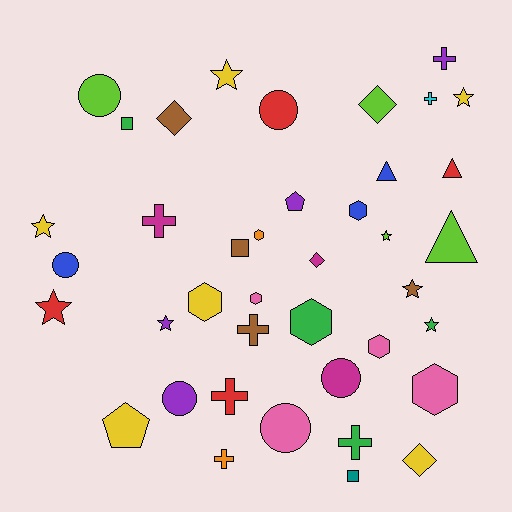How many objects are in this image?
There are 40 objects.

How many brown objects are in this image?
There are 4 brown objects.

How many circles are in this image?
There are 6 circles.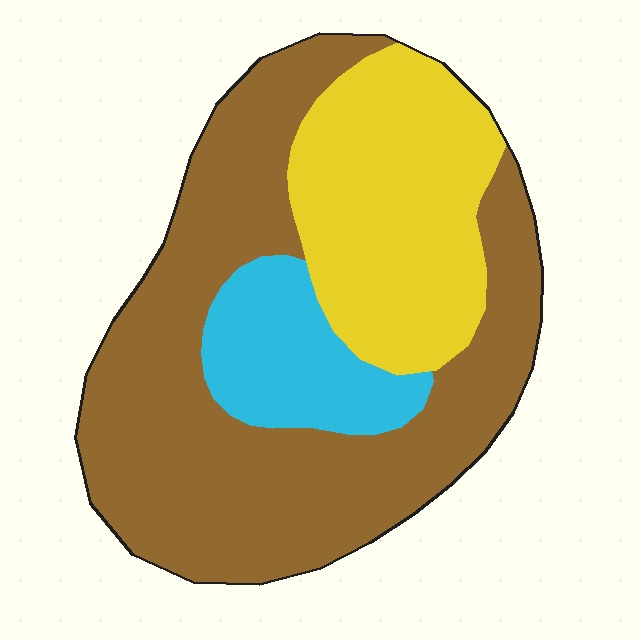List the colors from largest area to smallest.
From largest to smallest: brown, yellow, cyan.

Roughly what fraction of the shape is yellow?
Yellow covers 29% of the shape.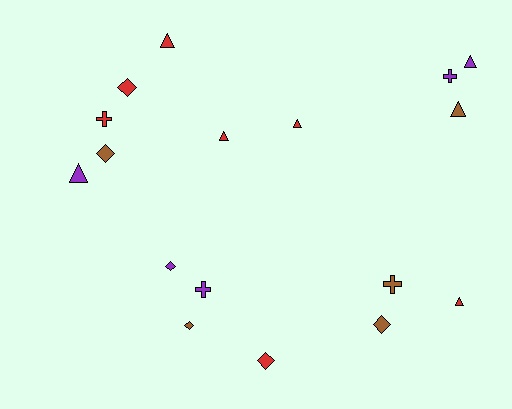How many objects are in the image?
There are 17 objects.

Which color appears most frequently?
Red, with 7 objects.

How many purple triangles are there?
There are 2 purple triangles.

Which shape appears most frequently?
Triangle, with 7 objects.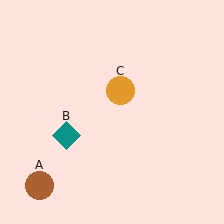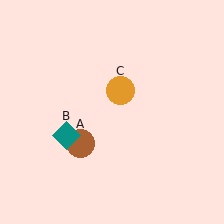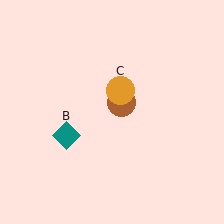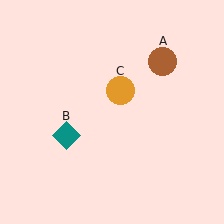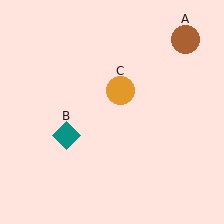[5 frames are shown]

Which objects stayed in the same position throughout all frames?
Teal diamond (object B) and orange circle (object C) remained stationary.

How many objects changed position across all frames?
1 object changed position: brown circle (object A).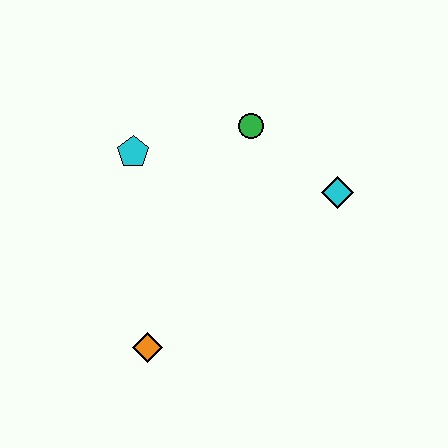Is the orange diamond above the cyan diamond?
No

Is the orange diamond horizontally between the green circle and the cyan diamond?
No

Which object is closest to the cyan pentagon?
The green circle is closest to the cyan pentagon.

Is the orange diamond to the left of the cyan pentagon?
No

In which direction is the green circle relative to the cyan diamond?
The green circle is to the left of the cyan diamond.